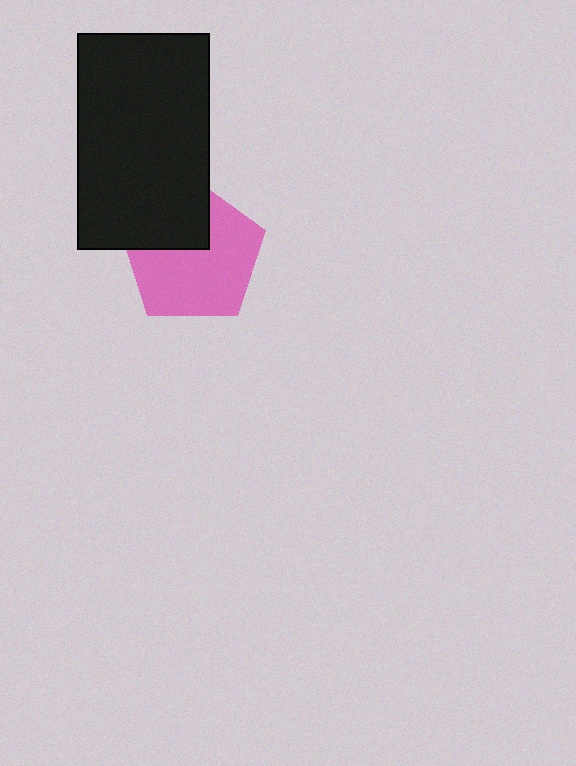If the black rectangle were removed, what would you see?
You would see the complete pink pentagon.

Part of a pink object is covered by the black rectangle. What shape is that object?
It is a pentagon.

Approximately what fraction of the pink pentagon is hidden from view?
Roughly 31% of the pink pentagon is hidden behind the black rectangle.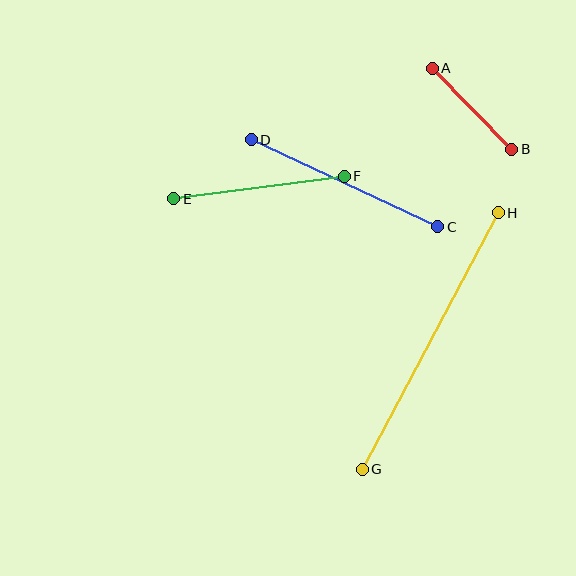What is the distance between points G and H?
The distance is approximately 291 pixels.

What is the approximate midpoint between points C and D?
The midpoint is at approximately (344, 183) pixels.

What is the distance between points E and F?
The distance is approximately 172 pixels.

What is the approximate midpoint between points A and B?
The midpoint is at approximately (472, 109) pixels.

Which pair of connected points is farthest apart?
Points G and H are farthest apart.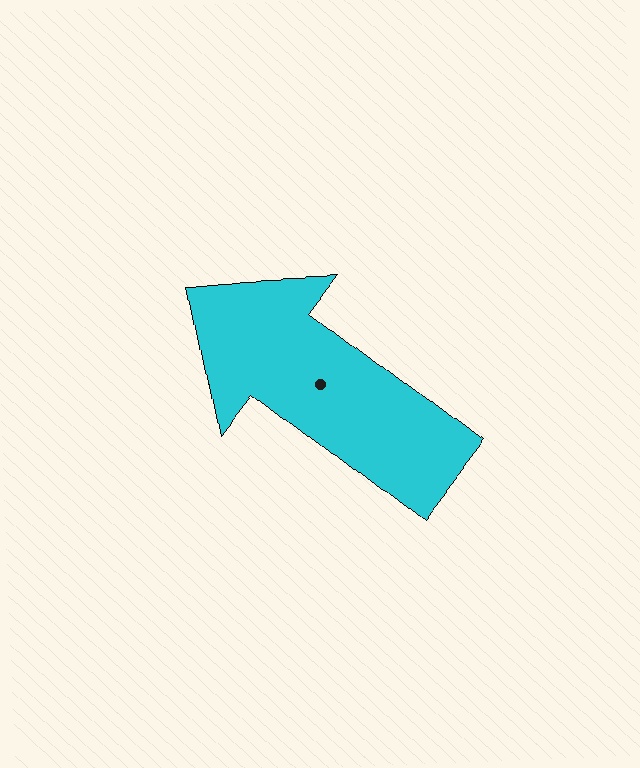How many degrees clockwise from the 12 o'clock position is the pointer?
Approximately 308 degrees.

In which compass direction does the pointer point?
Northwest.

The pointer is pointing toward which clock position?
Roughly 10 o'clock.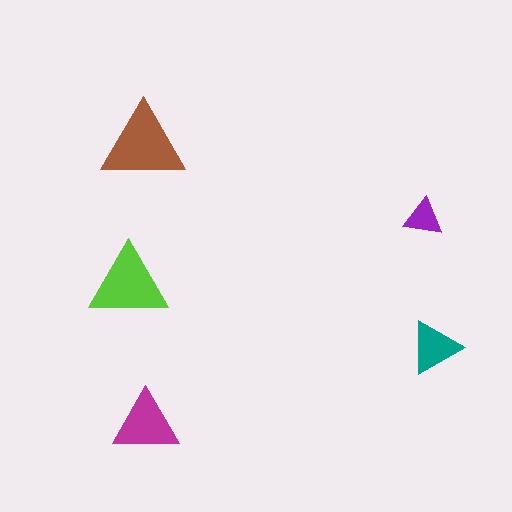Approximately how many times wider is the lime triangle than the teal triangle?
About 1.5 times wider.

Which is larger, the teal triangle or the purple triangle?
The teal one.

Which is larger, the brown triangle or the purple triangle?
The brown one.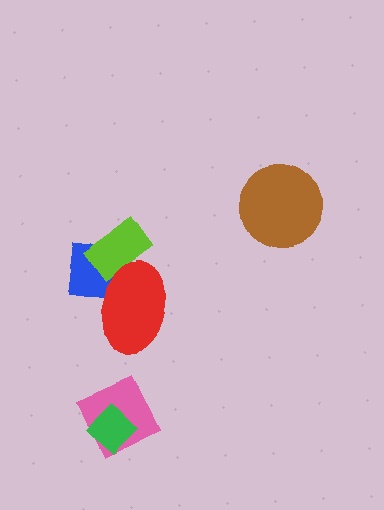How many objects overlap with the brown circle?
0 objects overlap with the brown circle.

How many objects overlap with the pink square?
1 object overlaps with the pink square.